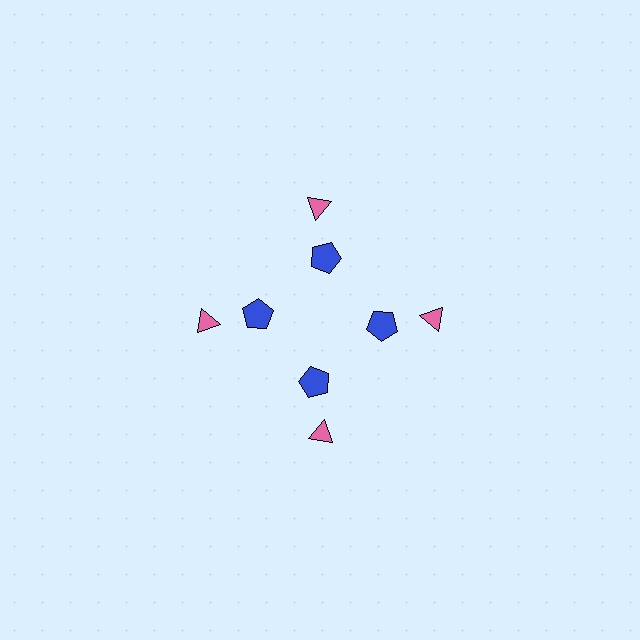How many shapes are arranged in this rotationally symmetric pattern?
There are 8 shapes, arranged in 4 groups of 2.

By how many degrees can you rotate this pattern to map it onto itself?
The pattern maps onto itself every 90 degrees of rotation.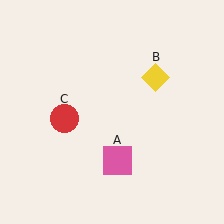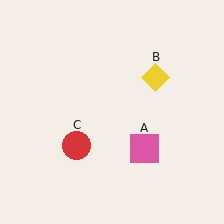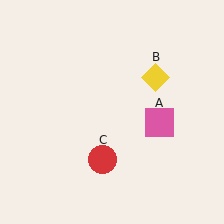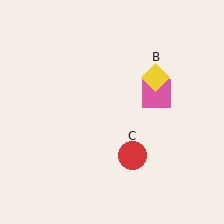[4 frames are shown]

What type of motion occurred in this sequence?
The pink square (object A), red circle (object C) rotated counterclockwise around the center of the scene.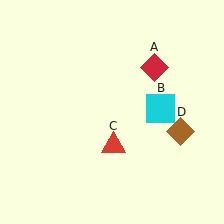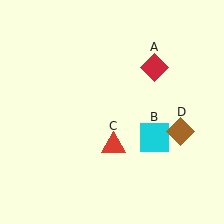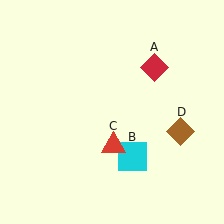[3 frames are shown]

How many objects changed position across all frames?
1 object changed position: cyan square (object B).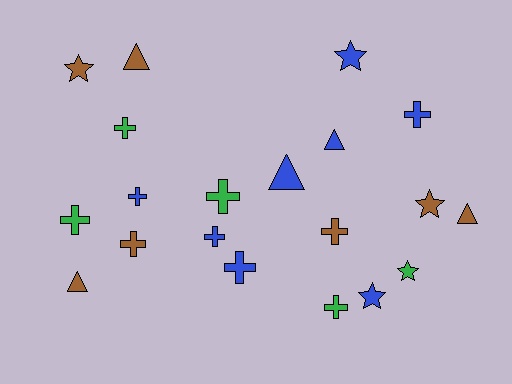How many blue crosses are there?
There are 4 blue crosses.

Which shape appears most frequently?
Cross, with 10 objects.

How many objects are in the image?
There are 20 objects.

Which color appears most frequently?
Blue, with 8 objects.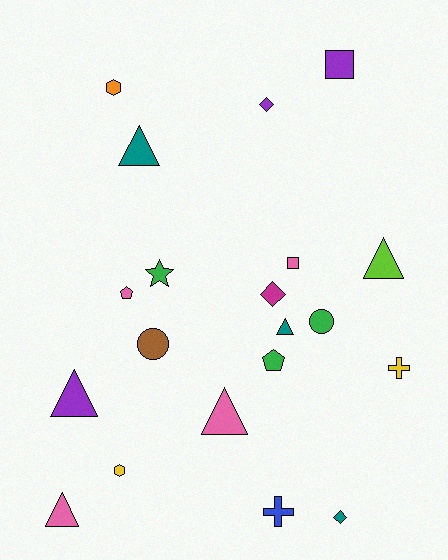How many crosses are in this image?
There are 2 crosses.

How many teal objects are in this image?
There are 3 teal objects.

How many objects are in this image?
There are 20 objects.